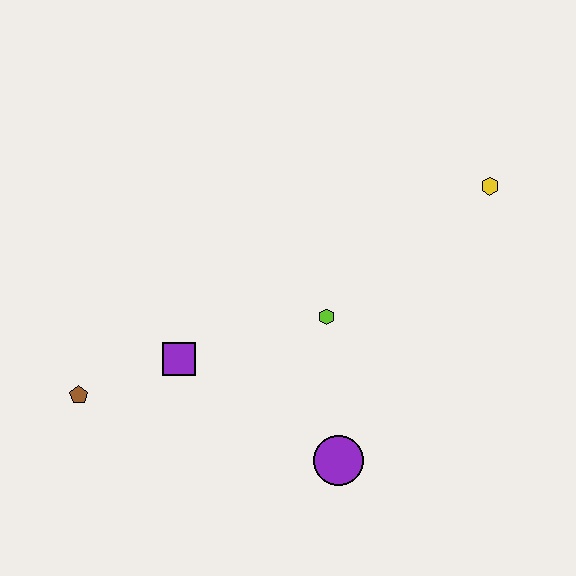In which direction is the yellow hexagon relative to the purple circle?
The yellow hexagon is above the purple circle.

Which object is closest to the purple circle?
The lime hexagon is closest to the purple circle.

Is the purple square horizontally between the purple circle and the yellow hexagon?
No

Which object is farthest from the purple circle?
The yellow hexagon is farthest from the purple circle.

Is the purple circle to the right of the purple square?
Yes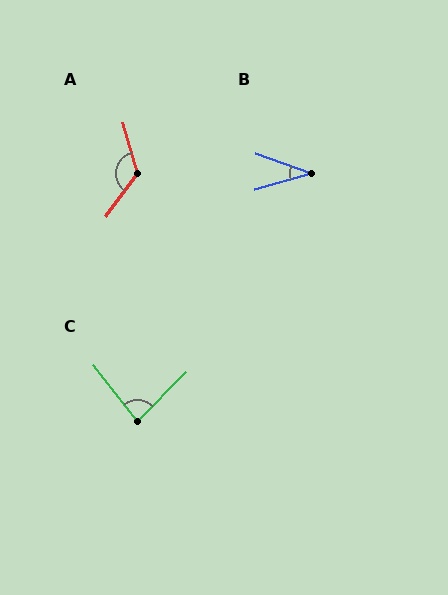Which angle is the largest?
A, at approximately 127 degrees.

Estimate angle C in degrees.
Approximately 82 degrees.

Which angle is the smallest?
B, at approximately 36 degrees.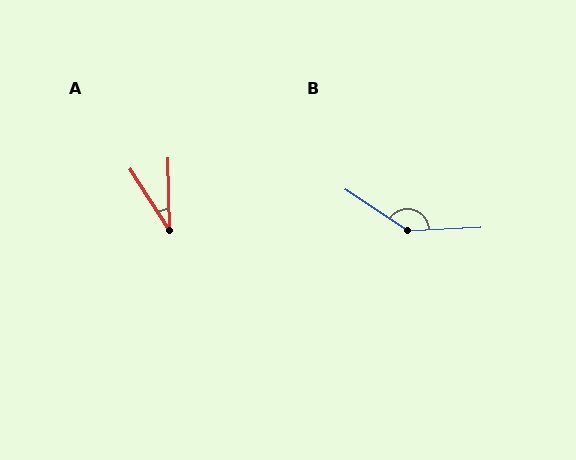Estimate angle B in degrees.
Approximately 144 degrees.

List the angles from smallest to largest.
A (32°), B (144°).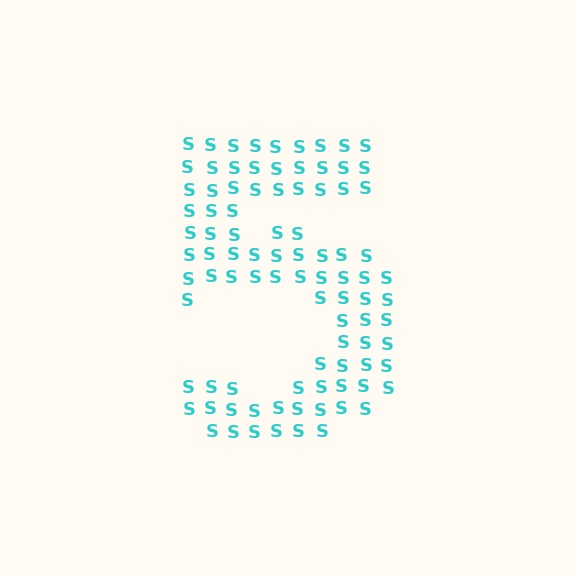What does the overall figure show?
The overall figure shows the digit 5.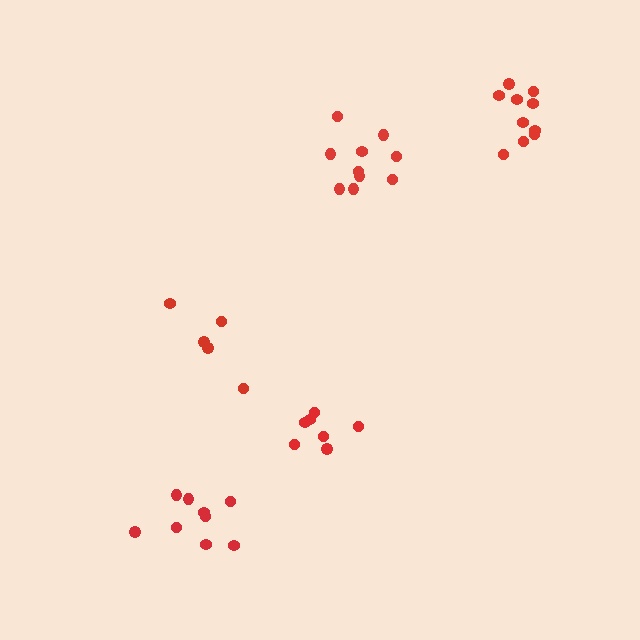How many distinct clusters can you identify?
There are 5 distinct clusters.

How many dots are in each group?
Group 1: 5 dots, Group 2: 7 dots, Group 3: 10 dots, Group 4: 9 dots, Group 5: 10 dots (41 total).